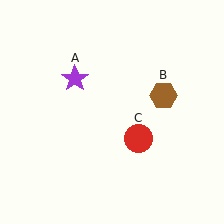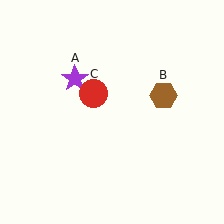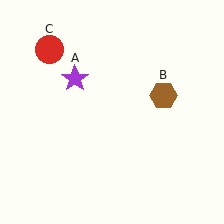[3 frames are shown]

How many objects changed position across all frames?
1 object changed position: red circle (object C).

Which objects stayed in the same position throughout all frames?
Purple star (object A) and brown hexagon (object B) remained stationary.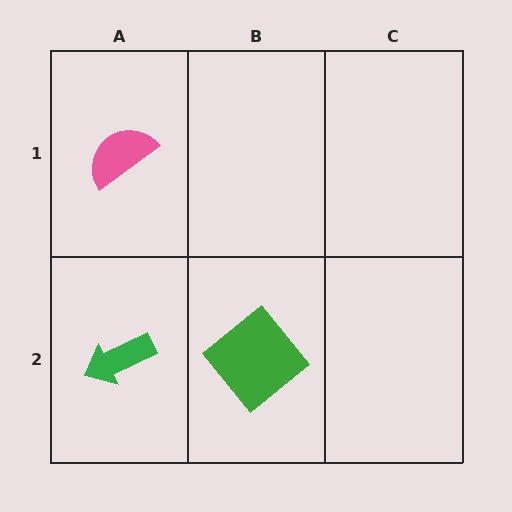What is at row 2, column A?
A green arrow.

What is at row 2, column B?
A green diamond.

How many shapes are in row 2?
2 shapes.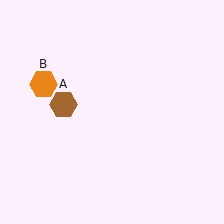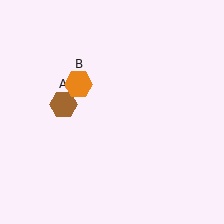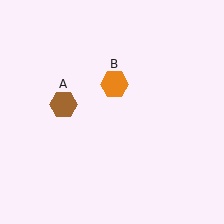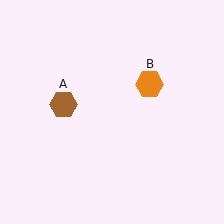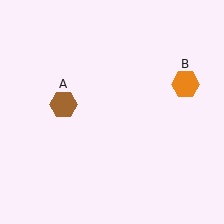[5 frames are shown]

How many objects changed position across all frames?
1 object changed position: orange hexagon (object B).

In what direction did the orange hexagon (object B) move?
The orange hexagon (object B) moved right.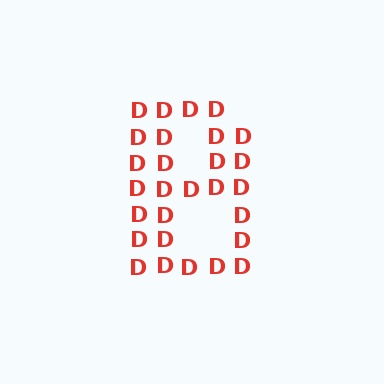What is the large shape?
The large shape is the letter B.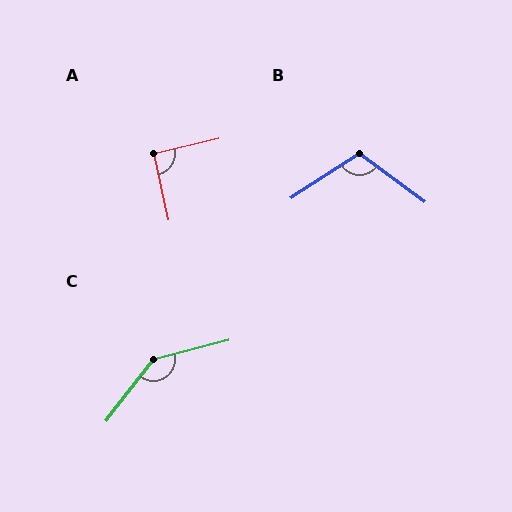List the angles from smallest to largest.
A (91°), B (111°), C (142°).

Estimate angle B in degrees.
Approximately 111 degrees.